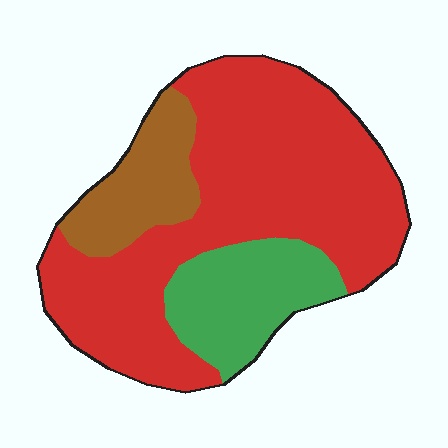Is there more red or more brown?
Red.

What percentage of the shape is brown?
Brown covers 15% of the shape.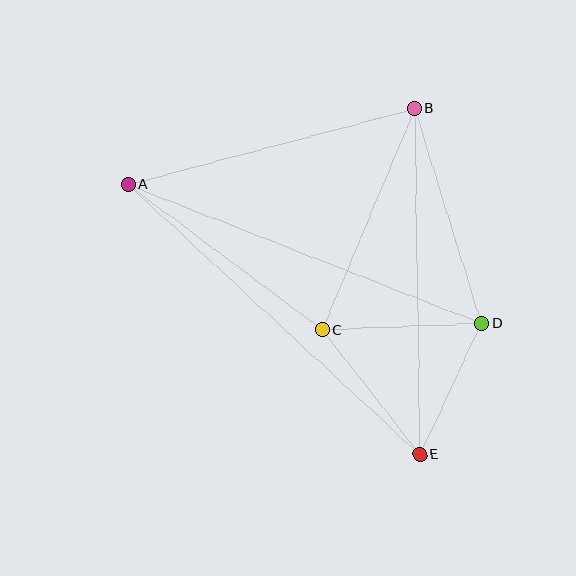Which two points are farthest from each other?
Points A and E are farthest from each other.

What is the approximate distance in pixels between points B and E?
The distance between B and E is approximately 346 pixels.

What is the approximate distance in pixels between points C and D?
The distance between C and D is approximately 160 pixels.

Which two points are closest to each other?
Points D and E are closest to each other.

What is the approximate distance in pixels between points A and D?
The distance between A and D is approximately 380 pixels.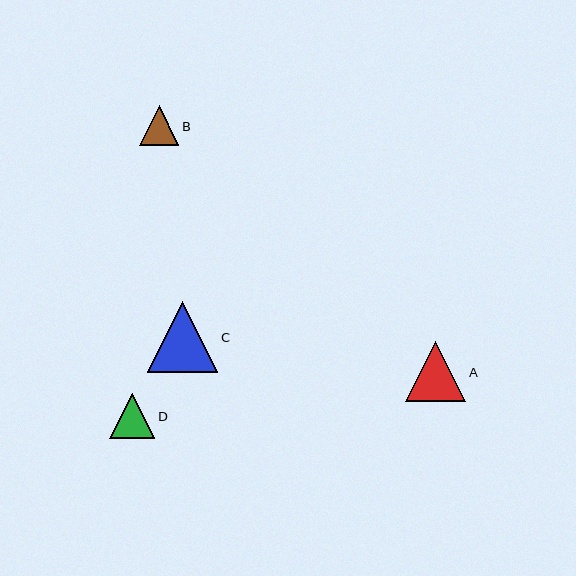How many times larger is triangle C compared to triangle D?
Triangle C is approximately 1.6 times the size of triangle D.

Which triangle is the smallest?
Triangle B is the smallest with a size of approximately 40 pixels.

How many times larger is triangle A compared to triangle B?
Triangle A is approximately 1.5 times the size of triangle B.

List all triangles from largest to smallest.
From largest to smallest: C, A, D, B.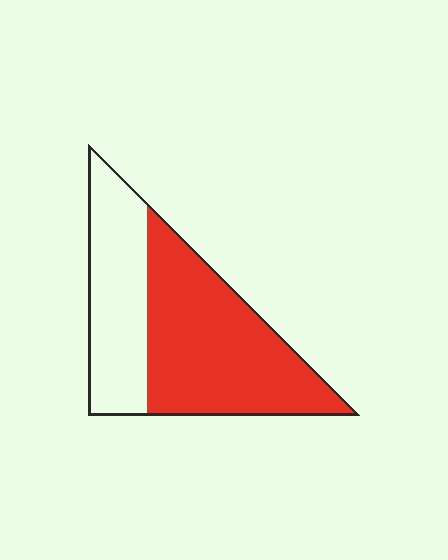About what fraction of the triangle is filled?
About five eighths (5/8).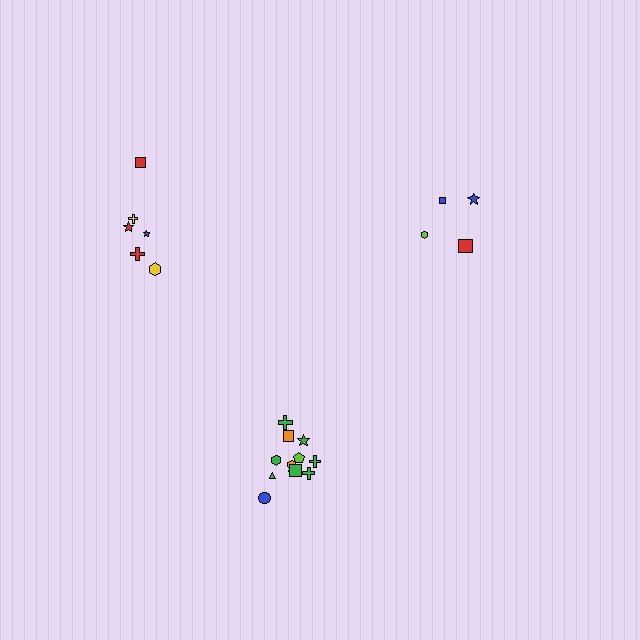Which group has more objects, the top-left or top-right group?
The top-left group.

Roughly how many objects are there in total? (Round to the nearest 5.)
Roughly 20 objects in total.